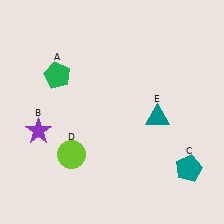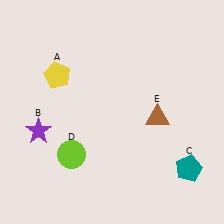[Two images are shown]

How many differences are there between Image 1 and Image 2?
There are 2 differences between the two images.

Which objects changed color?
A changed from green to yellow. E changed from teal to brown.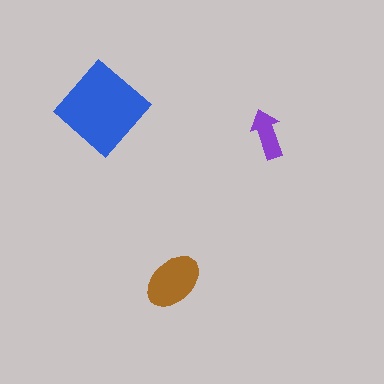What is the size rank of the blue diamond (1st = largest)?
1st.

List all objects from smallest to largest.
The purple arrow, the brown ellipse, the blue diamond.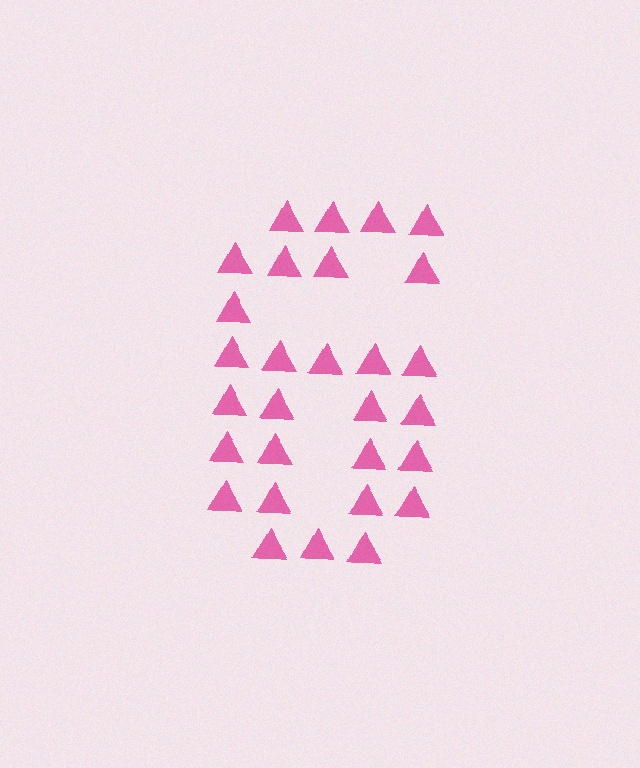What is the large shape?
The large shape is the digit 6.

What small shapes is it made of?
It is made of small triangles.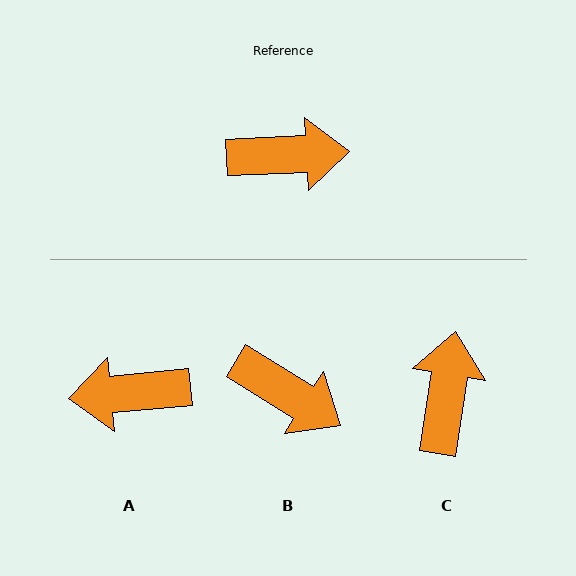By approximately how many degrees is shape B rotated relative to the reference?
Approximately 34 degrees clockwise.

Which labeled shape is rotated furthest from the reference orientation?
A, about 177 degrees away.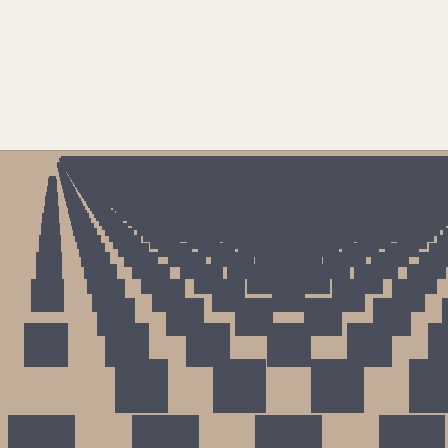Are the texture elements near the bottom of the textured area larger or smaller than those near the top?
Larger. Near the bottom, elements are closer to the viewer and appear at a bigger on-screen size.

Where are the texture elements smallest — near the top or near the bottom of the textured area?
Near the top.